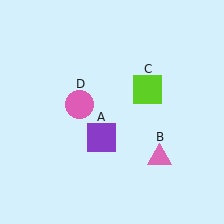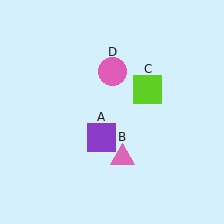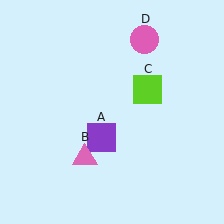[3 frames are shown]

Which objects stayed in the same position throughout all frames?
Purple square (object A) and lime square (object C) remained stationary.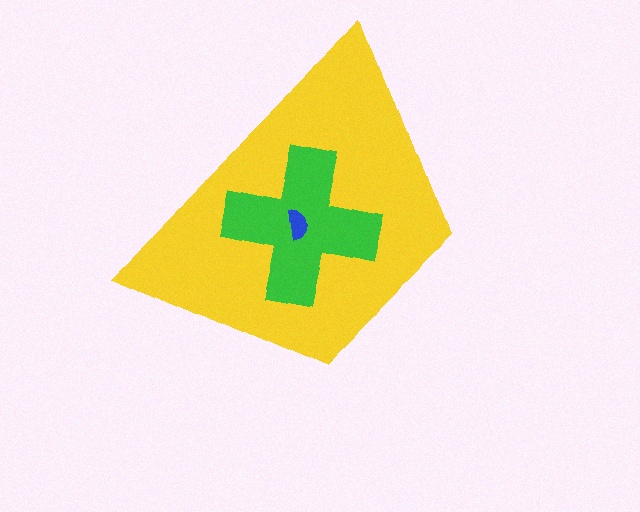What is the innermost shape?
The blue semicircle.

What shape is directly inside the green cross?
The blue semicircle.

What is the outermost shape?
The yellow trapezoid.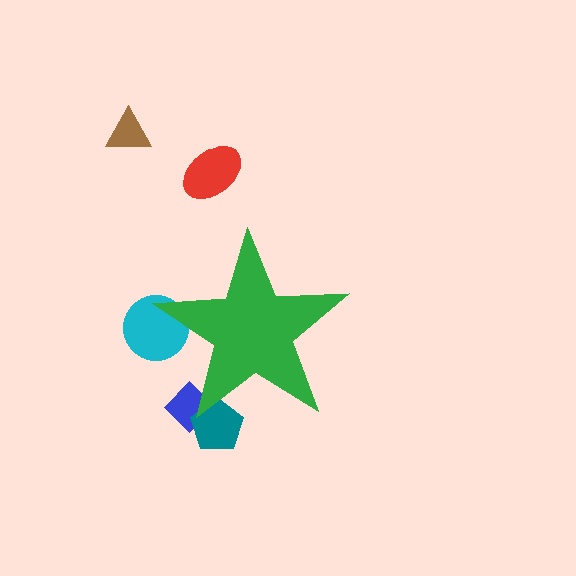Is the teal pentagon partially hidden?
Yes, the teal pentagon is partially hidden behind the green star.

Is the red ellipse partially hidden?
No, the red ellipse is fully visible.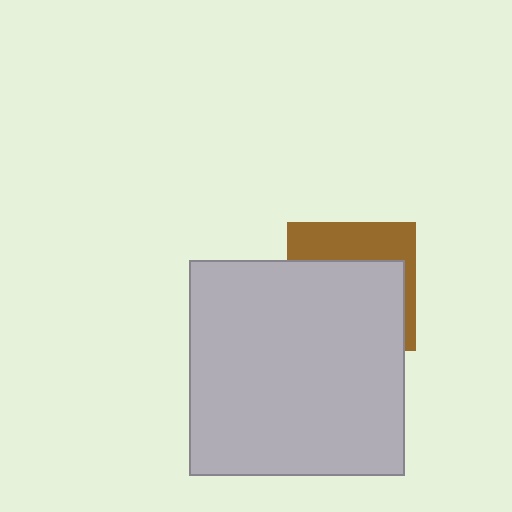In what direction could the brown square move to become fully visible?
The brown square could move up. That would shift it out from behind the light gray square entirely.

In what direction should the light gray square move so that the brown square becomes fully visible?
The light gray square should move down. That is the shortest direction to clear the overlap and leave the brown square fully visible.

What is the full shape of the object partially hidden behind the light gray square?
The partially hidden object is a brown square.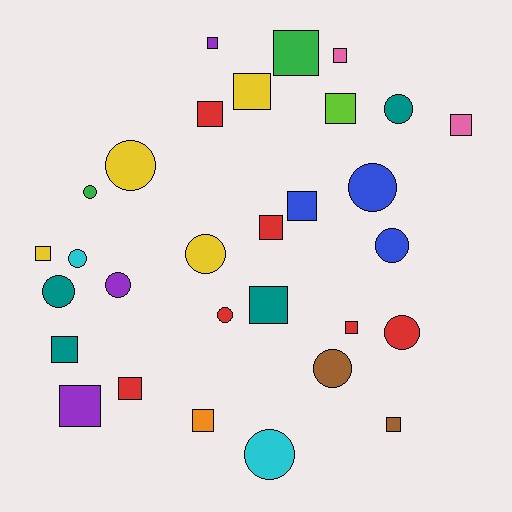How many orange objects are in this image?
There is 1 orange object.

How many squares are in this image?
There are 17 squares.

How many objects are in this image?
There are 30 objects.